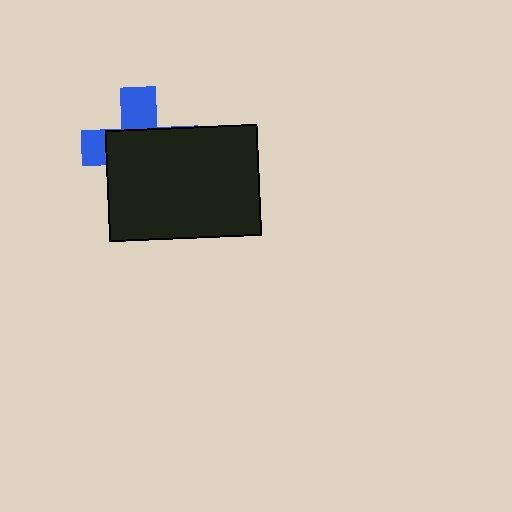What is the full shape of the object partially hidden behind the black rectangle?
The partially hidden object is a blue cross.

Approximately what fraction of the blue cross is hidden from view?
Roughly 67% of the blue cross is hidden behind the black rectangle.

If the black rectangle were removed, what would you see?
You would see the complete blue cross.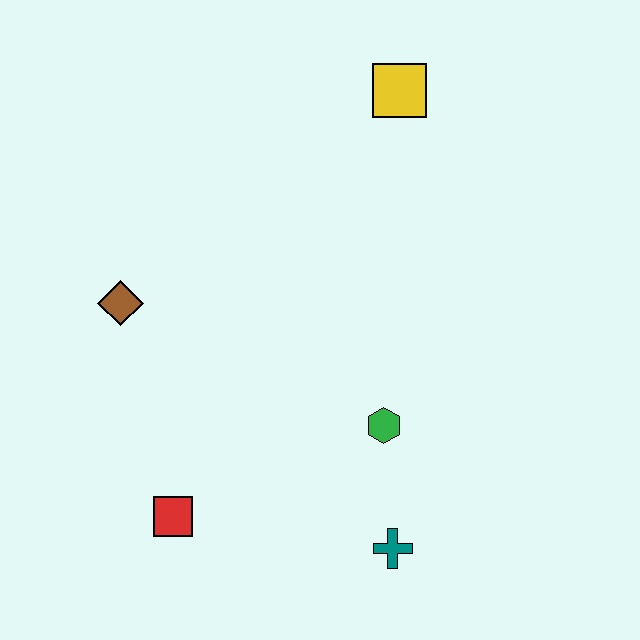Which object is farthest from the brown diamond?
The teal cross is farthest from the brown diamond.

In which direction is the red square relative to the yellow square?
The red square is below the yellow square.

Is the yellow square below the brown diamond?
No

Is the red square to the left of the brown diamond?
No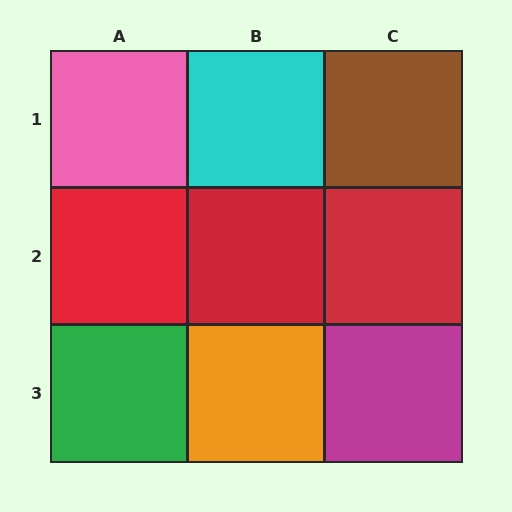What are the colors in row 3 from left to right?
Green, orange, magenta.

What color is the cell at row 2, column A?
Red.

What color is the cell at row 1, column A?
Pink.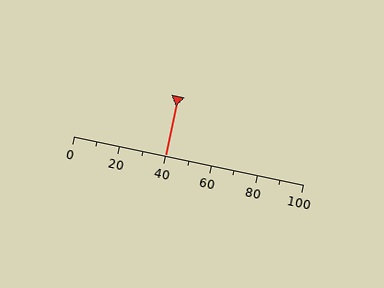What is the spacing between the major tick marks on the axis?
The major ticks are spaced 20 apart.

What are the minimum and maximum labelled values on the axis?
The axis runs from 0 to 100.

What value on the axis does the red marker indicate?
The marker indicates approximately 40.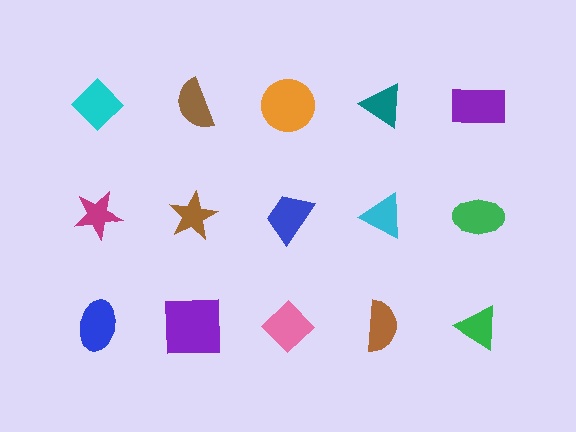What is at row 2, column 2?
A brown star.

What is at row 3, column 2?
A purple square.